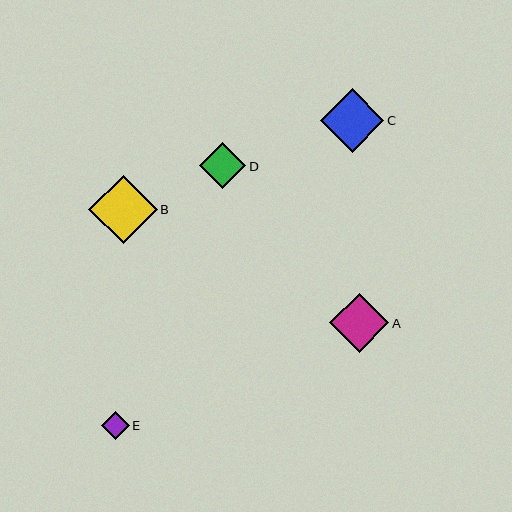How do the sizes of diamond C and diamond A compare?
Diamond C and diamond A are approximately the same size.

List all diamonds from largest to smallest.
From largest to smallest: B, C, A, D, E.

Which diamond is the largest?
Diamond B is the largest with a size of approximately 69 pixels.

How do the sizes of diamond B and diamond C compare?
Diamond B and diamond C are approximately the same size.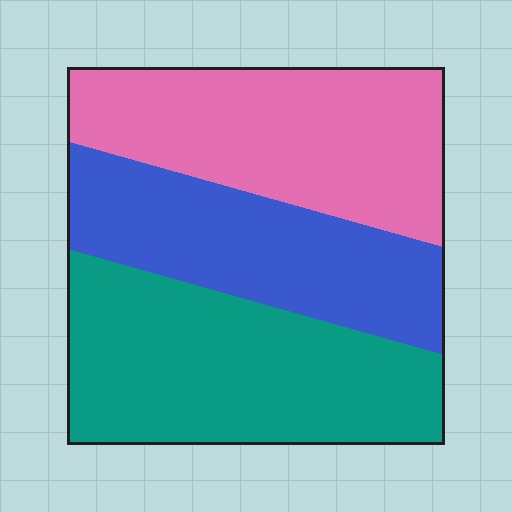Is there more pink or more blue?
Pink.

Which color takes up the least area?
Blue, at roughly 30%.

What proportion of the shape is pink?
Pink covers roughly 35% of the shape.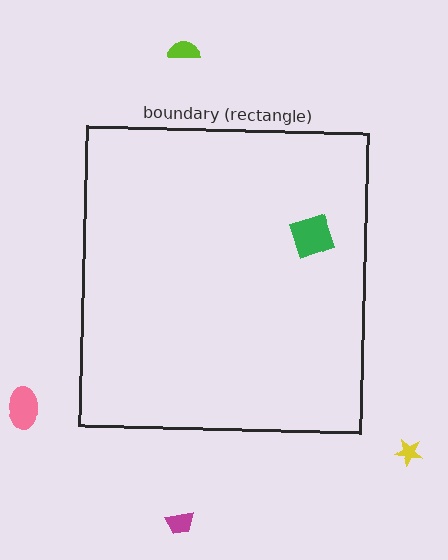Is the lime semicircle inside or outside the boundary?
Outside.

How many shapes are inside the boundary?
1 inside, 4 outside.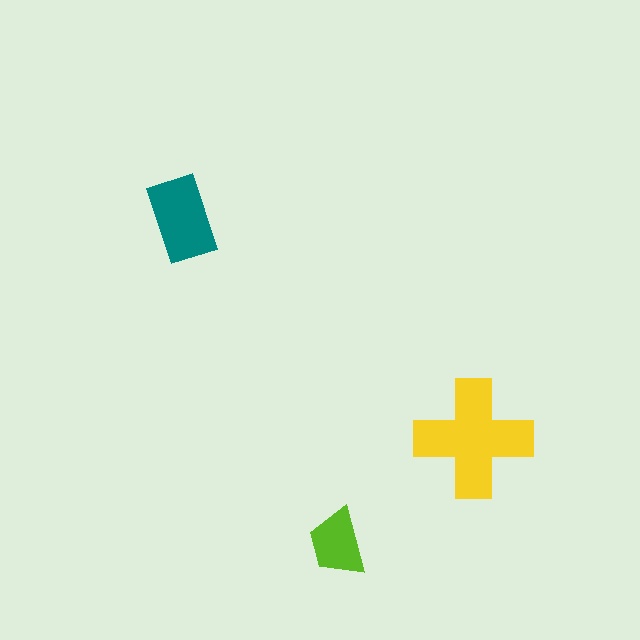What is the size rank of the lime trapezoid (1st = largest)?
3rd.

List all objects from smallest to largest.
The lime trapezoid, the teal rectangle, the yellow cross.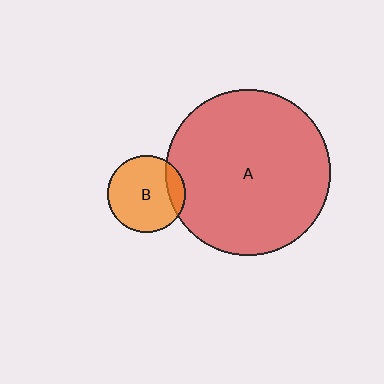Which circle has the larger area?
Circle A (red).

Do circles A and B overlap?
Yes.